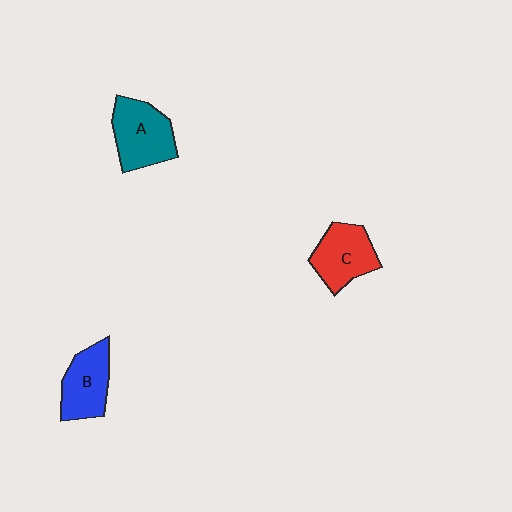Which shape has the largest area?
Shape A (teal).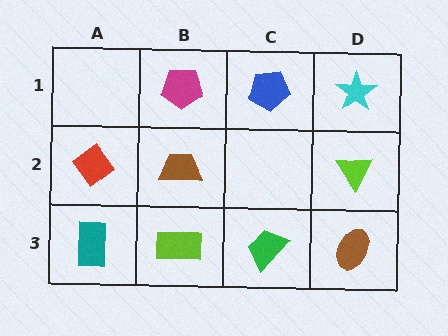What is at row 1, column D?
A cyan star.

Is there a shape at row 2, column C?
No, that cell is empty.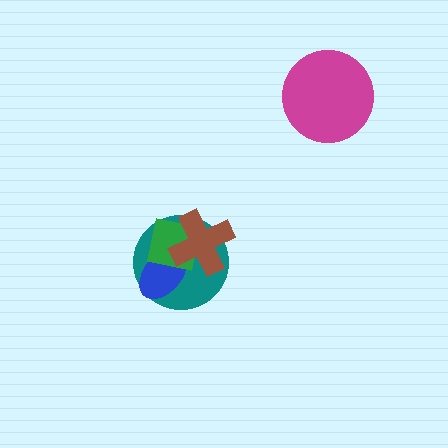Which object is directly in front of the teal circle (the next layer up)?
The blue ellipse is directly in front of the teal circle.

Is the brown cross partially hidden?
No, no other shape covers it.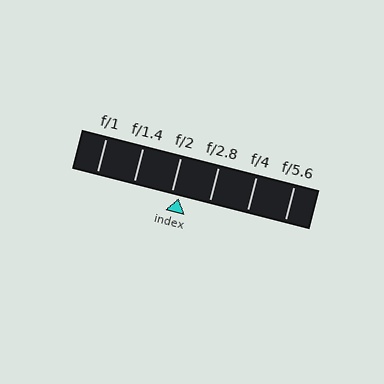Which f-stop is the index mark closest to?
The index mark is closest to f/2.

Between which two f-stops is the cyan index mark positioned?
The index mark is between f/2 and f/2.8.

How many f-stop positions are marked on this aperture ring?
There are 6 f-stop positions marked.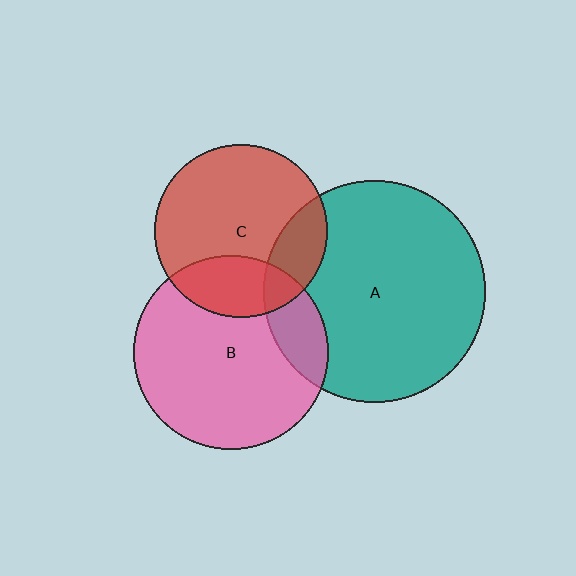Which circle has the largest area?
Circle A (teal).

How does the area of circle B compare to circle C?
Approximately 1.3 times.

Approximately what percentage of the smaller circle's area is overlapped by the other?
Approximately 20%.